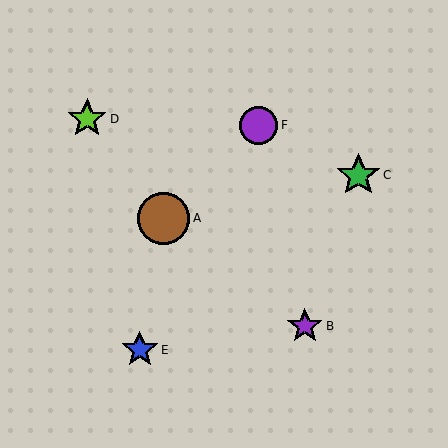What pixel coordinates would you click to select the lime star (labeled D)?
Click at (87, 119) to select the lime star D.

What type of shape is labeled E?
Shape E is a blue star.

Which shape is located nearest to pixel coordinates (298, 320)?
The purple star (labeled B) at (305, 326) is nearest to that location.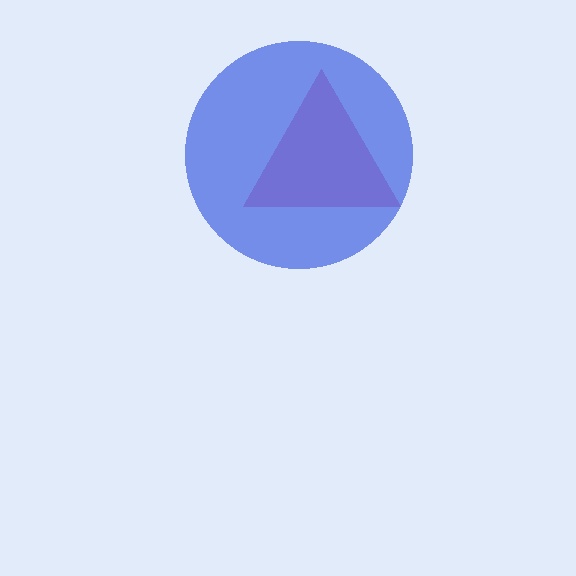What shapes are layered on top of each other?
The layered shapes are: a pink triangle, a blue circle.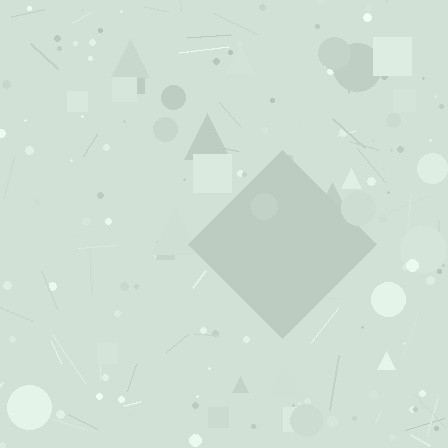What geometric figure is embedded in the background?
A diamond is embedded in the background.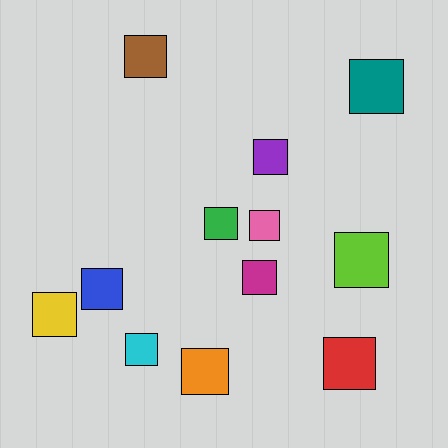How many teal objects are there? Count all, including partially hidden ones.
There is 1 teal object.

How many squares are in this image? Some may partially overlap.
There are 12 squares.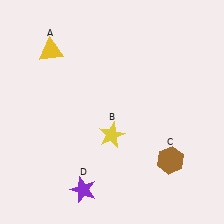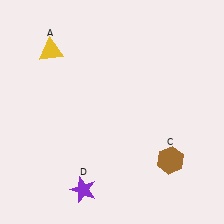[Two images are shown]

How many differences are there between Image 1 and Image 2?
There is 1 difference between the two images.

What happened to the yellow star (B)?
The yellow star (B) was removed in Image 2. It was in the bottom-left area of Image 1.